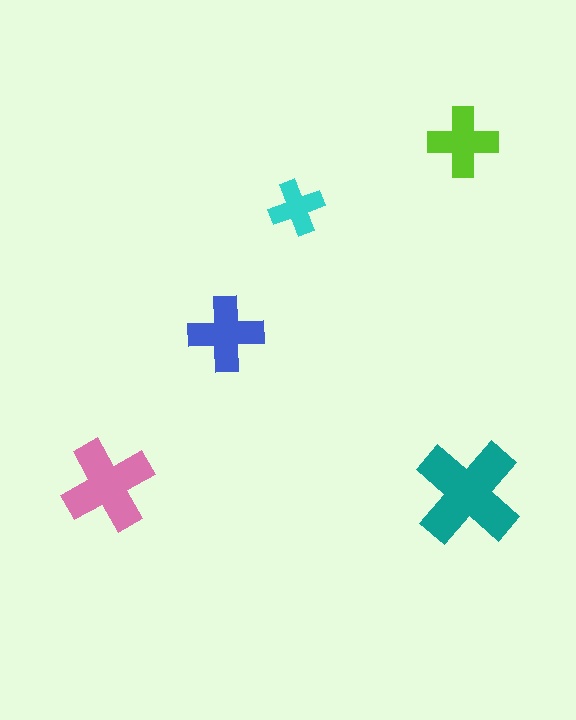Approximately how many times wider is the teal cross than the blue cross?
About 1.5 times wider.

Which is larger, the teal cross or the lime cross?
The teal one.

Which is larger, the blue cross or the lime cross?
The blue one.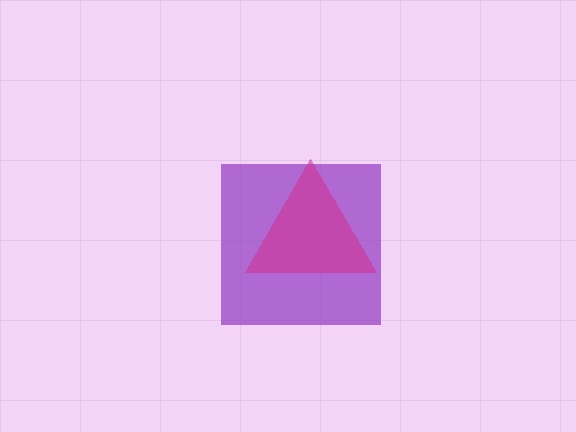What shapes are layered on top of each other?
The layered shapes are: a purple square, a magenta triangle.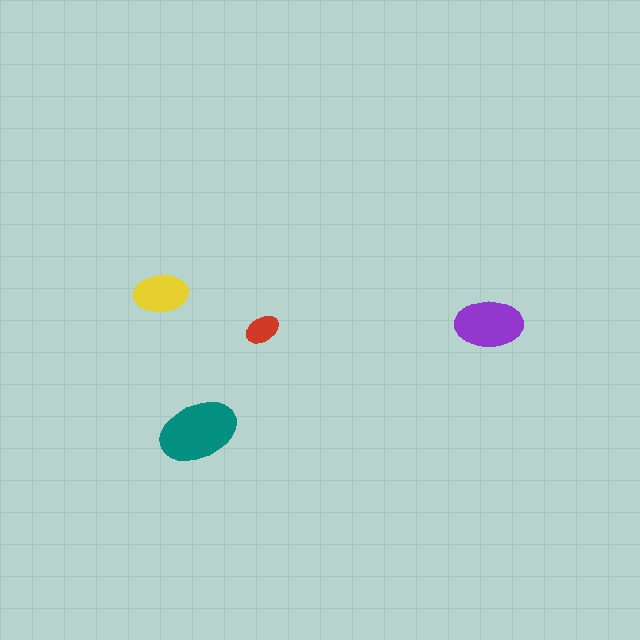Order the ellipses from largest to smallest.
the teal one, the purple one, the yellow one, the red one.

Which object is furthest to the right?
The purple ellipse is rightmost.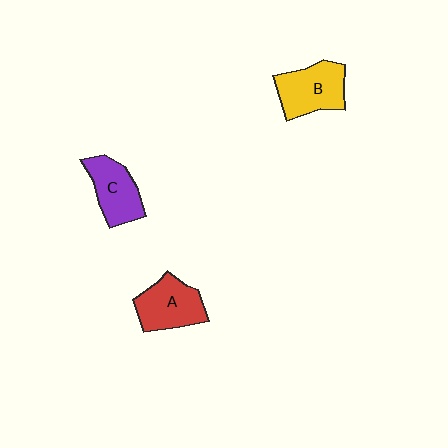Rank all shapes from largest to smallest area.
From largest to smallest: B (yellow), A (red), C (purple).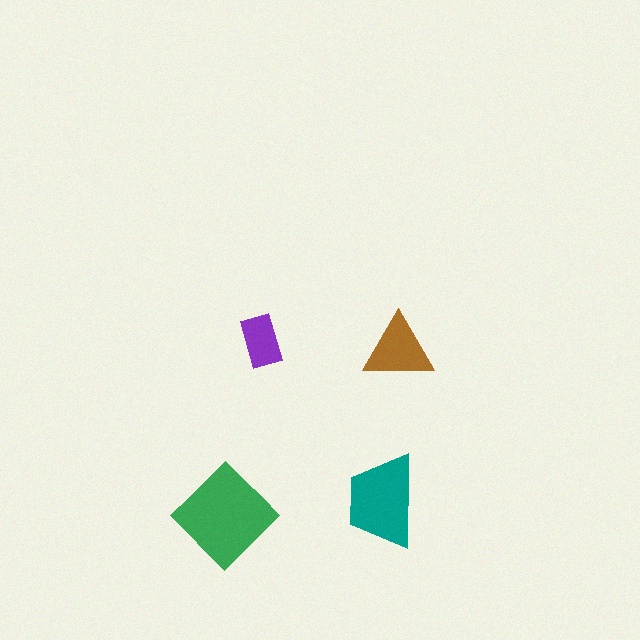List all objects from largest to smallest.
The green diamond, the teal trapezoid, the brown triangle, the purple rectangle.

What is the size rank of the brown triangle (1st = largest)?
3rd.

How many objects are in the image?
There are 4 objects in the image.